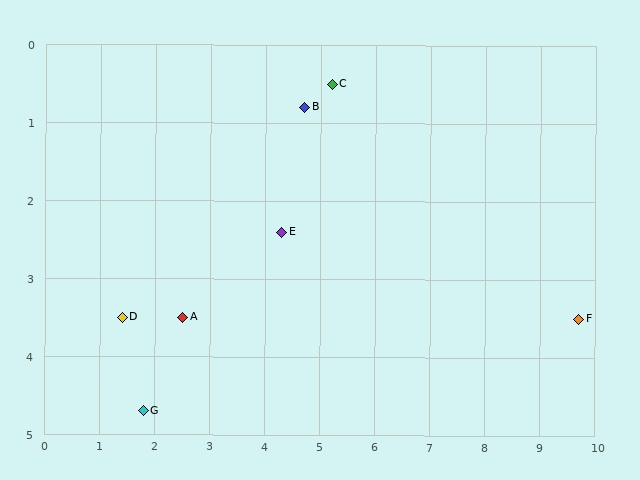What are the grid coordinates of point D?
Point D is at approximately (1.4, 3.5).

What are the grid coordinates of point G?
Point G is at approximately (1.8, 4.7).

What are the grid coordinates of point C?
Point C is at approximately (5.2, 0.5).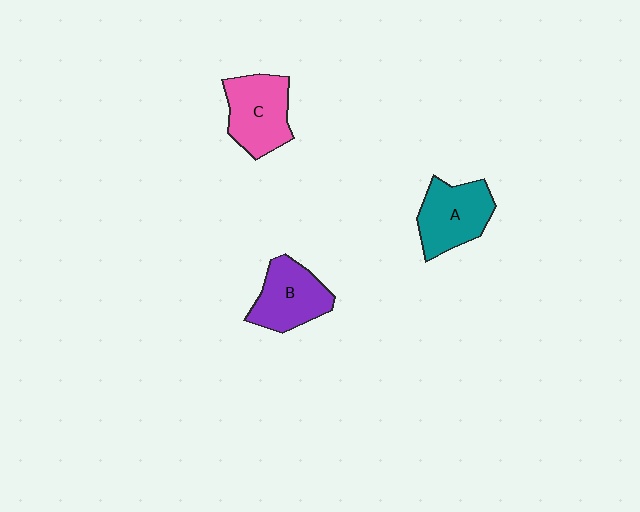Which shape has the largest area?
Shape C (pink).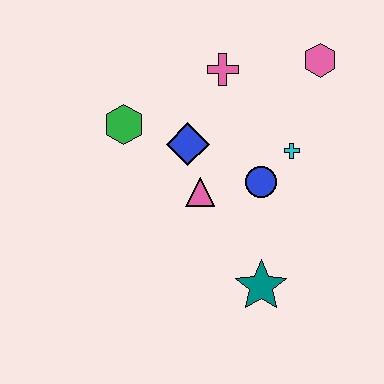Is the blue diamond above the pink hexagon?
No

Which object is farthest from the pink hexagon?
The teal star is farthest from the pink hexagon.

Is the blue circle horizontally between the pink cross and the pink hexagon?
Yes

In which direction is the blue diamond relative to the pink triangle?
The blue diamond is above the pink triangle.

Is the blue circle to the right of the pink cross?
Yes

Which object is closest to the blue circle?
The cyan cross is closest to the blue circle.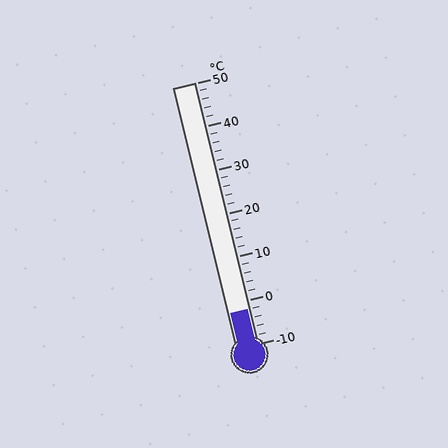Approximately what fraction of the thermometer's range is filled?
The thermometer is filled to approximately 15% of its range.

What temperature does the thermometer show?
The thermometer shows approximately -2°C.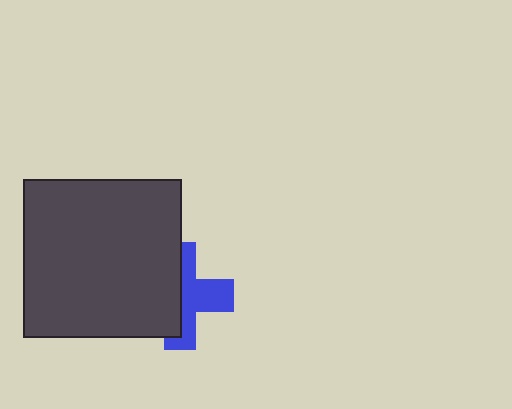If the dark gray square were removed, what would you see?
You would see the complete blue cross.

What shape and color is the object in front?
The object in front is a dark gray square.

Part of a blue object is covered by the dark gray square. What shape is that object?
It is a cross.